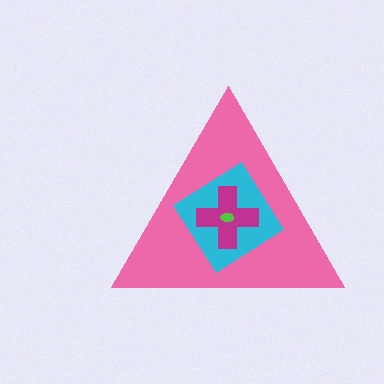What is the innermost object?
The lime ellipse.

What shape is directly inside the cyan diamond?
The magenta cross.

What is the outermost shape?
The pink triangle.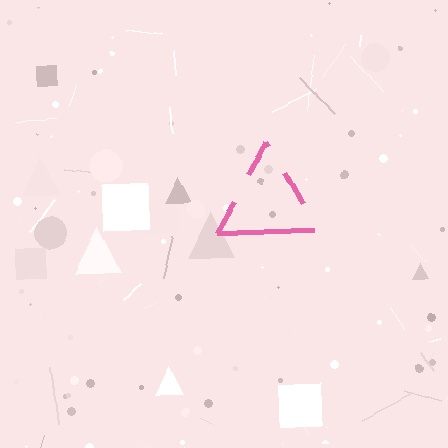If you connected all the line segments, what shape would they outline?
They would outline a triangle.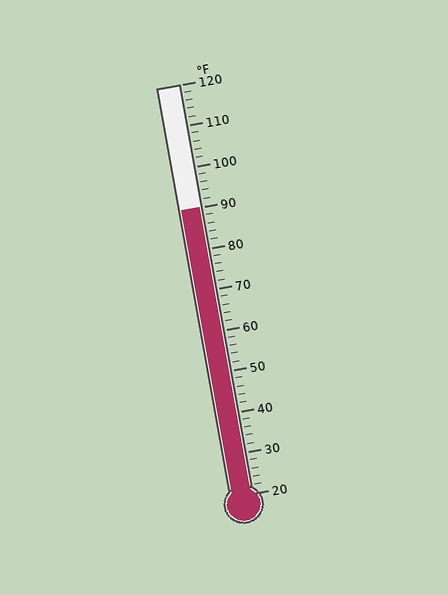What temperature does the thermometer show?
The thermometer shows approximately 90°F.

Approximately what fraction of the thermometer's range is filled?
The thermometer is filled to approximately 70% of its range.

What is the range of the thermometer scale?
The thermometer scale ranges from 20°F to 120°F.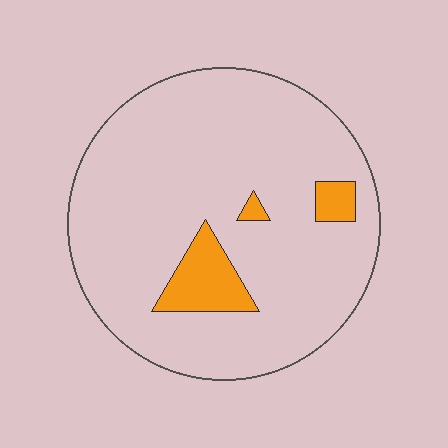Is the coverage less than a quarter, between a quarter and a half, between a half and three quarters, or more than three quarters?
Less than a quarter.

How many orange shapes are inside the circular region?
3.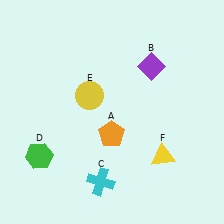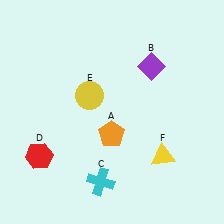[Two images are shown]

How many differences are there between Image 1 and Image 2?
There is 1 difference between the two images.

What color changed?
The hexagon (D) changed from green in Image 1 to red in Image 2.